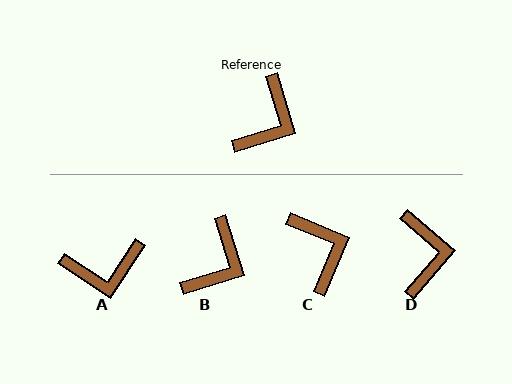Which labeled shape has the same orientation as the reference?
B.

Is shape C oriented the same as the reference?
No, it is off by about 51 degrees.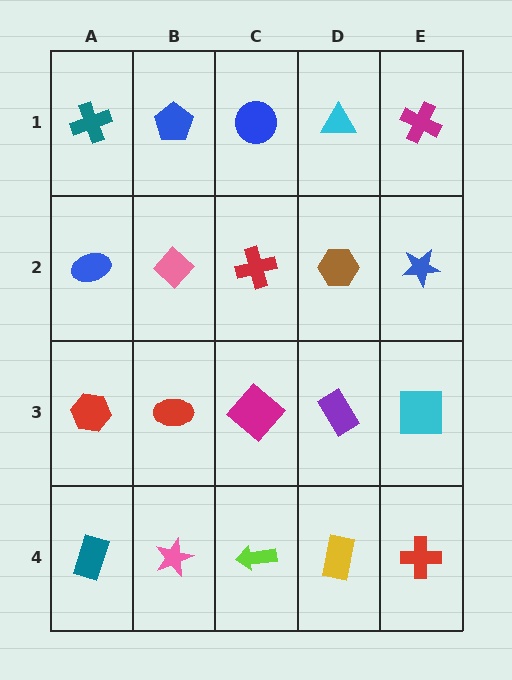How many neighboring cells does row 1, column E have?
2.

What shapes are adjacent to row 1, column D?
A brown hexagon (row 2, column D), a blue circle (row 1, column C), a magenta cross (row 1, column E).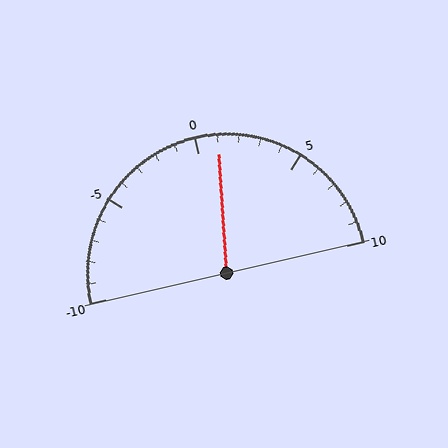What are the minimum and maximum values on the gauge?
The gauge ranges from -10 to 10.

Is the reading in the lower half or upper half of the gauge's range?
The reading is in the upper half of the range (-10 to 10).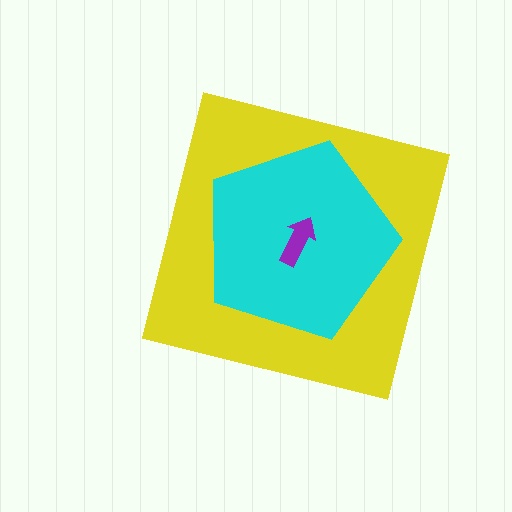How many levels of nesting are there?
3.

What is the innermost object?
The purple arrow.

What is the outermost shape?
The yellow square.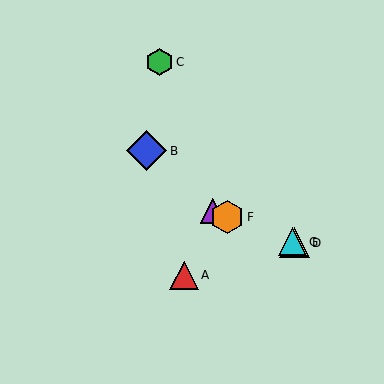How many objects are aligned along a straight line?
4 objects (D, E, F, G) are aligned along a straight line.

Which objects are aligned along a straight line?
Objects D, E, F, G are aligned along a straight line.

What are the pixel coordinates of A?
Object A is at (184, 275).